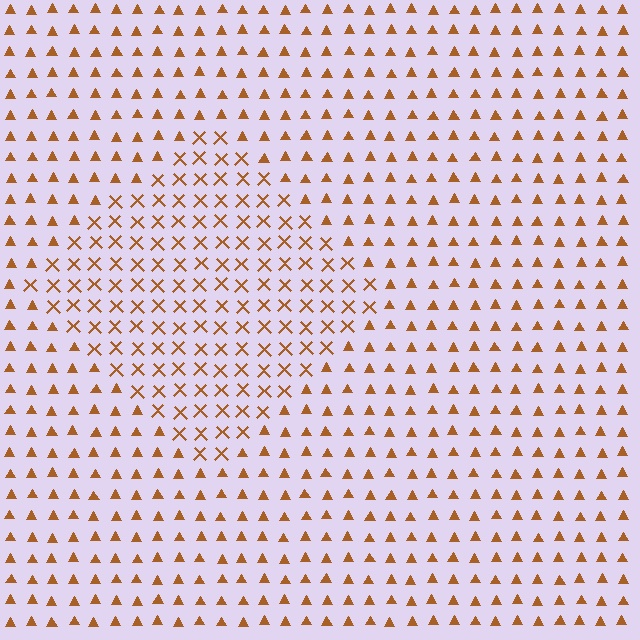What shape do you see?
I see a diamond.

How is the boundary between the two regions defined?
The boundary is defined by a change in element shape: X marks inside vs. triangles outside. All elements share the same color and spacing.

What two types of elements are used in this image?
The image uses X marks inside the diamond region and triangles outside it.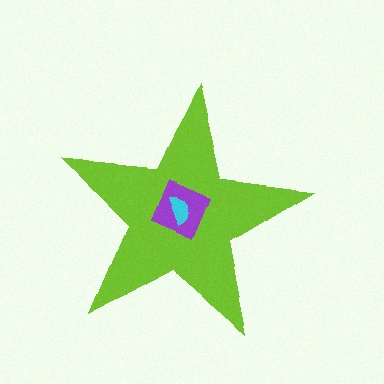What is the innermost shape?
The cyan semicircle.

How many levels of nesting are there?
3.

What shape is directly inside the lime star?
The purple square.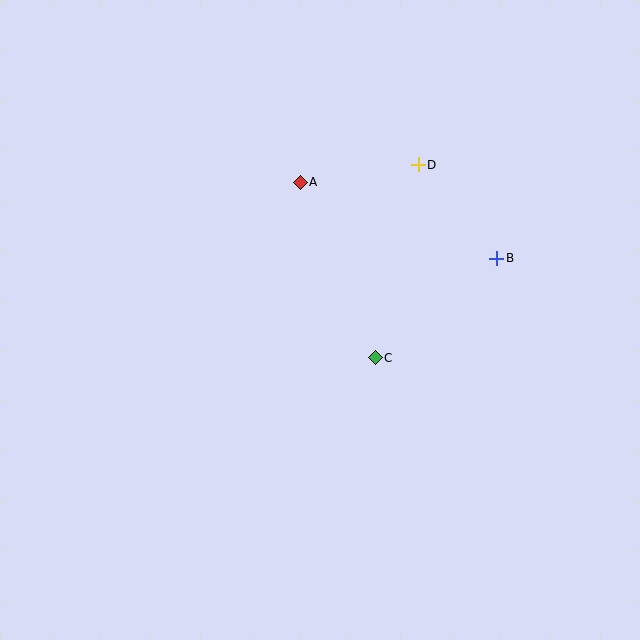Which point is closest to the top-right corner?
Point D is closest to the top-right corner.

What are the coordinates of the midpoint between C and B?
The midpoint between C and B is at (436, 308).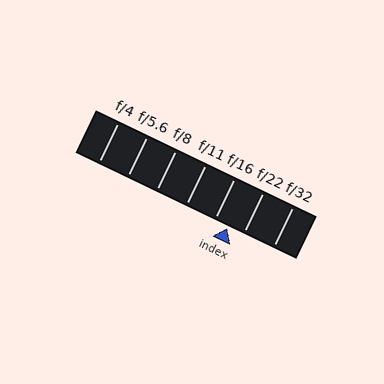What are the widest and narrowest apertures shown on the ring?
The widest aperture shown is f/4 and the narrowest is f/32.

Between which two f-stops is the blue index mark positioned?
The index mark is between f/16 and f/22.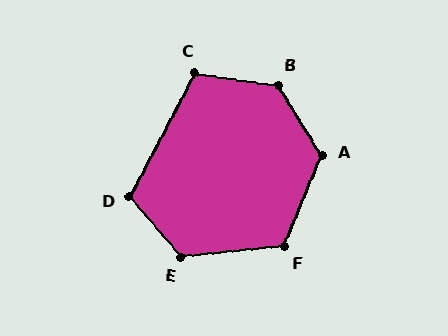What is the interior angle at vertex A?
Approximately 126 degrees (obtuse).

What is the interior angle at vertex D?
Approximately 112 degrees (obtuse).